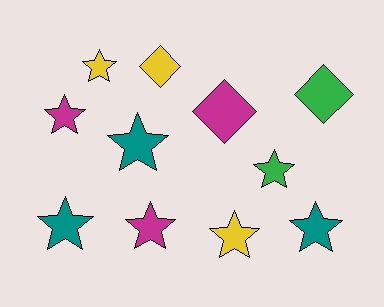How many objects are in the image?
There are 11 objects.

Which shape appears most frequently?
Star, with 8 objects.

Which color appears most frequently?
Magenta, with 3 objects.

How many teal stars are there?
There are 3 teal stars.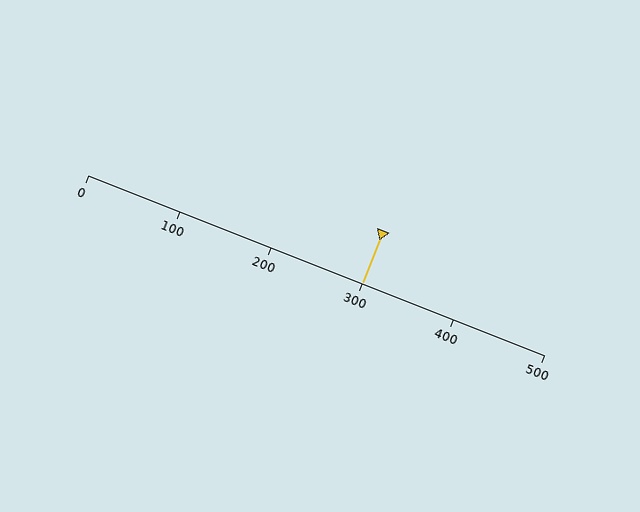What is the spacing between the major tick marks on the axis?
The major ticks are spaced 100 apart.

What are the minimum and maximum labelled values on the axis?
The axis runs from 0 to 500.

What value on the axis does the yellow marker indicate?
The marker indicates approximately 300.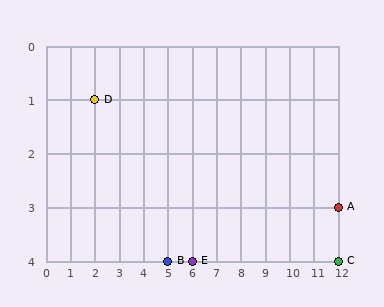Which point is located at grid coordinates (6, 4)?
Point E is at (6, 4).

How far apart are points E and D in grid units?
Points E and D are 4 columns and 3 rows apart (about 5.0 grid units diagonally).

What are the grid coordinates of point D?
Point D is at grid coordinates (2, 1).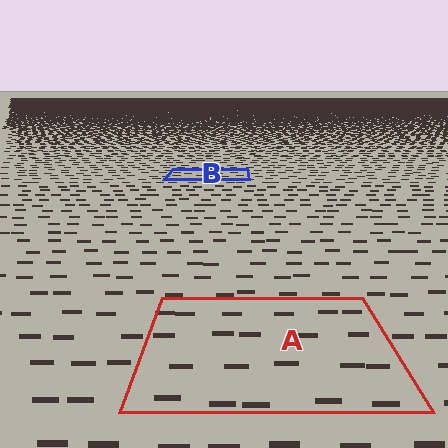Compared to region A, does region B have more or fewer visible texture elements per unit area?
Region B has more texture elements per unit area — they are packed more densely because it is farther away.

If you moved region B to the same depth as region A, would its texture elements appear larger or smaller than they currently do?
They would appear larger. At a closer depth, the same texture elements are projected at a bigger on-screen size.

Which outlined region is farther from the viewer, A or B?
Region B is farther from the viewer — the texture elements inside it appear smaller and more densely packed.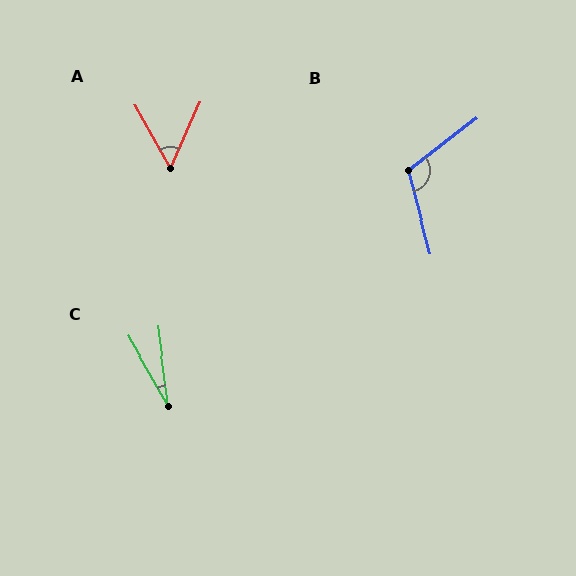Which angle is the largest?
B, at approximately 113 degrees.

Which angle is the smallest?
C, at approximately 22 degrees.